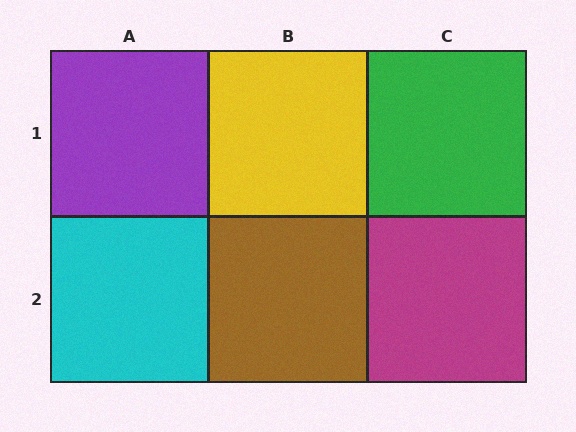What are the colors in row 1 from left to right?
Purple, yellow, green.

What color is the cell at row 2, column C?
Magenta.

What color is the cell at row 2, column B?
Brown.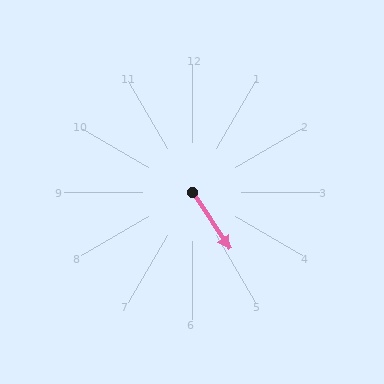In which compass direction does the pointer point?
Southeast.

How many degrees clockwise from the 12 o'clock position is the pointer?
Approximately 146 degrees.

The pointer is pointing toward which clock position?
Roughly 5 o'clock.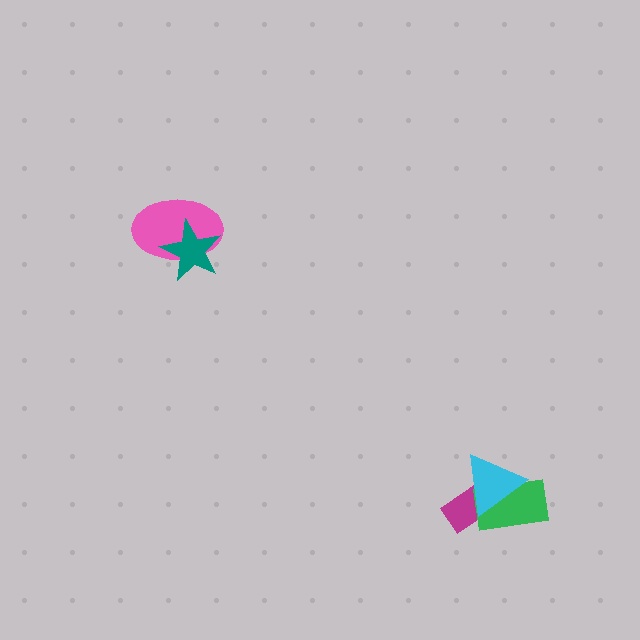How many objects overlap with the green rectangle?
2 objects overlap with the green rectangle.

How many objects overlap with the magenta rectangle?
2 objects overlap with the magenta rectangle.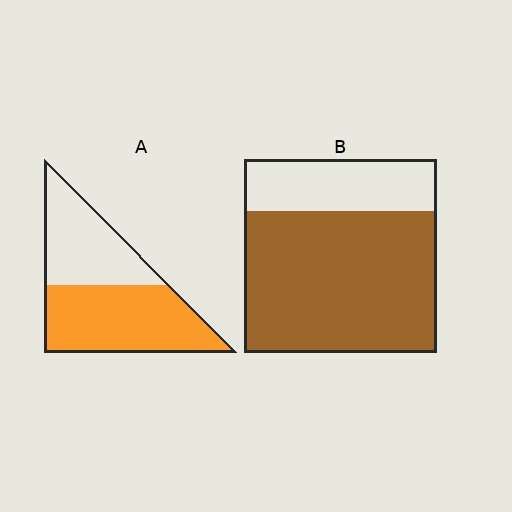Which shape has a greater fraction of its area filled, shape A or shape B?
Shape B.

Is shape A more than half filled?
Yes.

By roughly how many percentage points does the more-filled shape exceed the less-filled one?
By roughly 15 percentage points (B over A).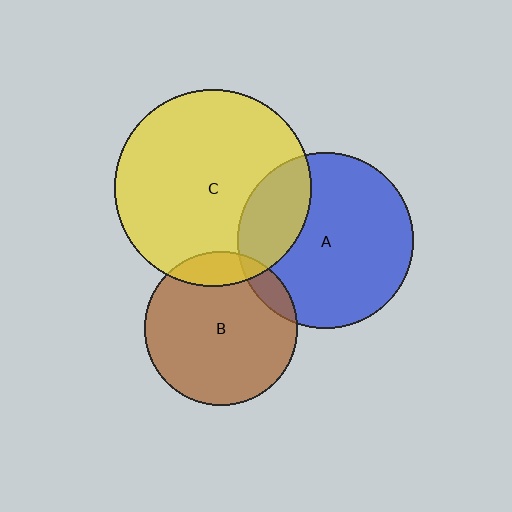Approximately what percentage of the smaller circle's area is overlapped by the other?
Approximately 15%.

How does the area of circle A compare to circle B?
Approximately 1.3 times.